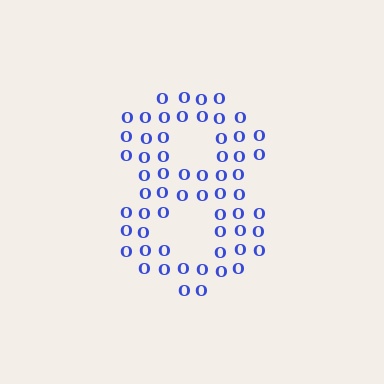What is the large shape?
The large shape is the digit 8.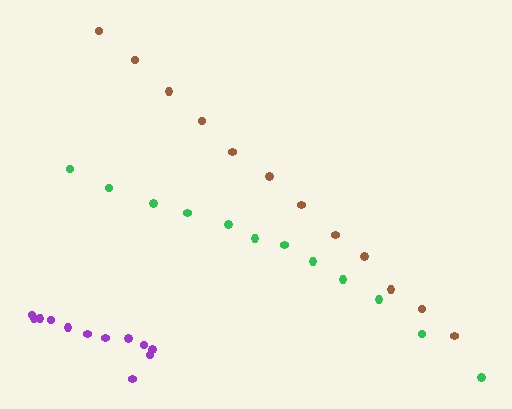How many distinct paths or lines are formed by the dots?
There are 3 distinct paths.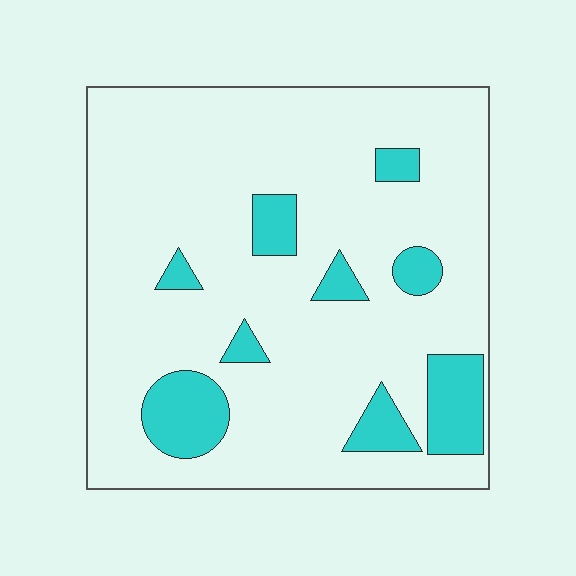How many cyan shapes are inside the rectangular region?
9.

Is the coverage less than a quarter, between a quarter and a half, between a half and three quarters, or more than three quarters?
Less than a quarter.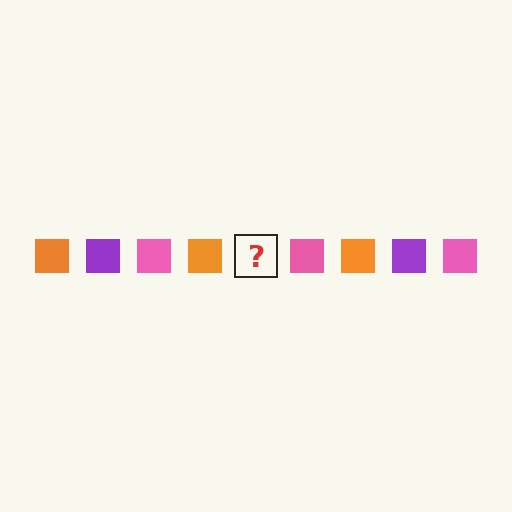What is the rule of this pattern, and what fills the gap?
The rule is that the pattern cycles through orange, purple, pink squares. The gap should be filled with a purple square.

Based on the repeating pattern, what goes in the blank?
The blank should be a purple square.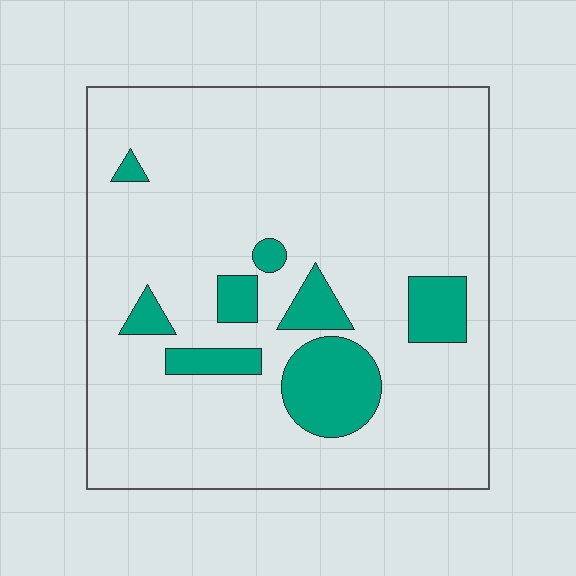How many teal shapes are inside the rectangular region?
8.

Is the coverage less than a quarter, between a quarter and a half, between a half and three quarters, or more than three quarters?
Less than a quarter.